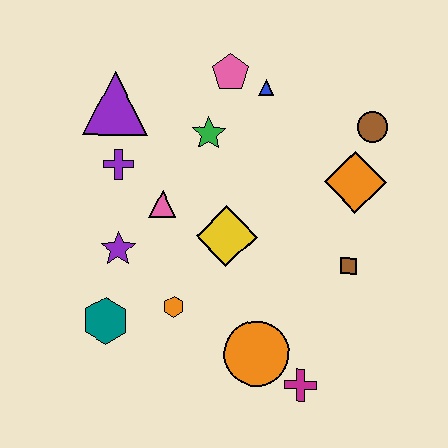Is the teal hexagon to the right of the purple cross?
No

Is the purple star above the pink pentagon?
No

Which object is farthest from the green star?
The magenta cross is farthest from the green star.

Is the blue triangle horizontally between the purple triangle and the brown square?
Yes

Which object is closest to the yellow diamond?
The pink triangle is closest to the yellow diamond.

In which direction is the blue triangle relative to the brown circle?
The blue triangle is to the left of the brown circle.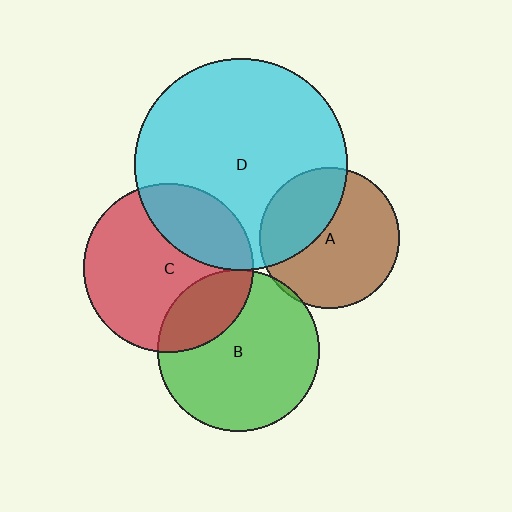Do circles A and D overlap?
Yes.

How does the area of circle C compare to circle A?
Approximately 1.5 times.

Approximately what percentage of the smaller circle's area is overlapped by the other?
Approximately 35%.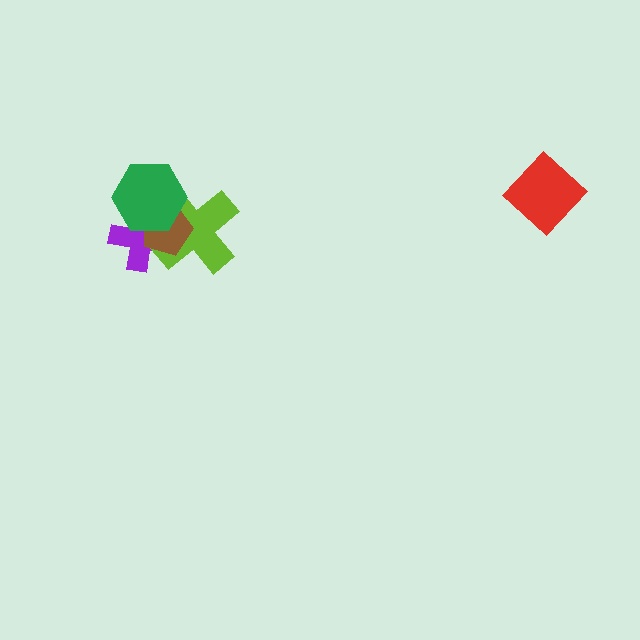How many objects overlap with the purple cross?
3 objects overlap with the purple cross.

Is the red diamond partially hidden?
No, no other shape covers it.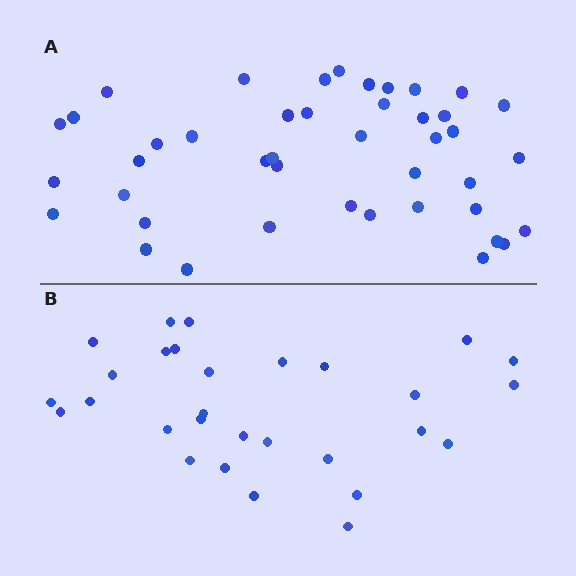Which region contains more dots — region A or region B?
Region A (the top region) has more dots.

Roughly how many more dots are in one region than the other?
Region A has approximately 15 more dots than region B.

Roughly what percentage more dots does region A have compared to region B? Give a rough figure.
About 50% more.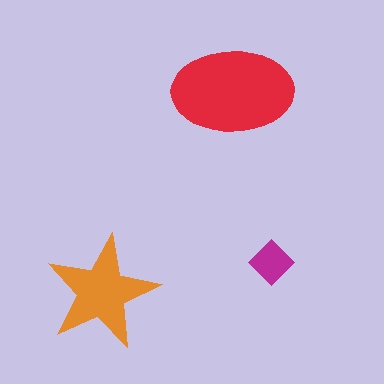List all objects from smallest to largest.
The magenta diamond, the orange star, the red ellipse.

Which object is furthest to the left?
The orange star is leftmost.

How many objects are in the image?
There are 3 objects in the image.